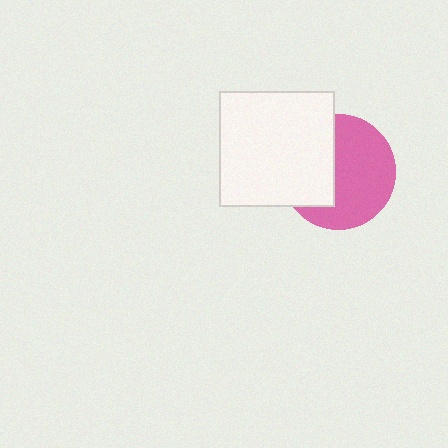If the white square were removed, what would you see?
You would see the complete pink circle.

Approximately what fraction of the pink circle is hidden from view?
Roughly 40% of the pink circle is hidden behind the white square.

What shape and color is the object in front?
The object in front is a white square.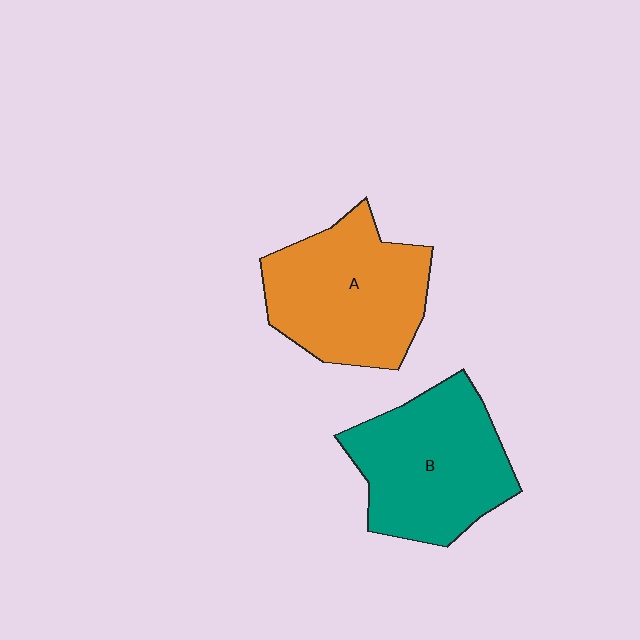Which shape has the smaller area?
Shape A (orange).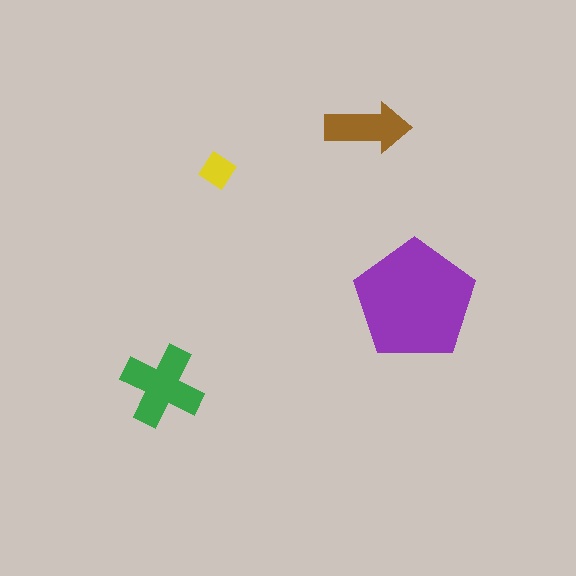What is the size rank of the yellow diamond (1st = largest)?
4th.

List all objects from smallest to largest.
The yellow diamond, the brown arrow, the green cross, the purple pentagon.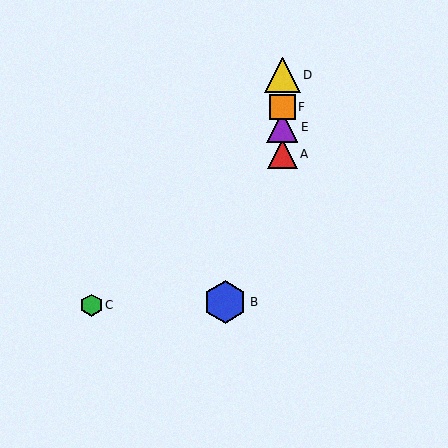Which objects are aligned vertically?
Objects A, D, E, F are aligned vertically.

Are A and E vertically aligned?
Yes, both are at x≈282.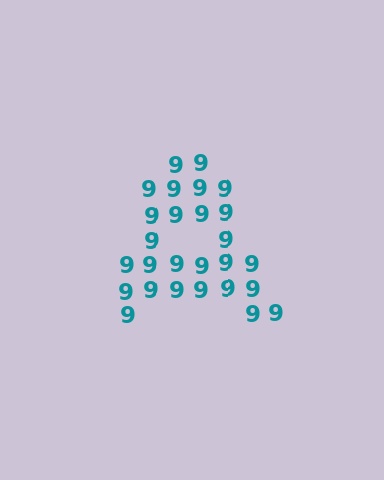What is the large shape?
The large shape is the letter A.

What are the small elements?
The small elements are digit 9's.